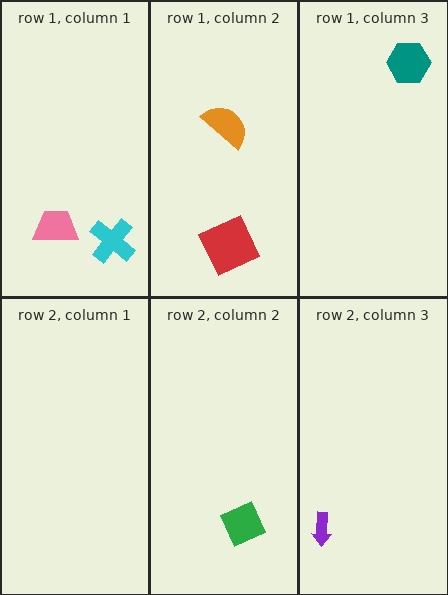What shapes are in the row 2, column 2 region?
The green diamond.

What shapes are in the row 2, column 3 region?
The purple arrow.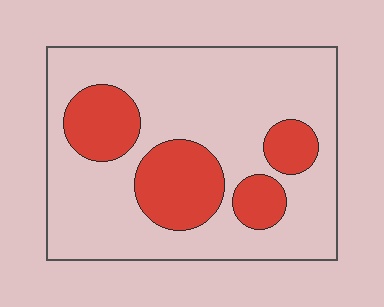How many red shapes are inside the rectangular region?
4.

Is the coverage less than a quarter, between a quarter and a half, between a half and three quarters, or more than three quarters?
Between a quarter and a half.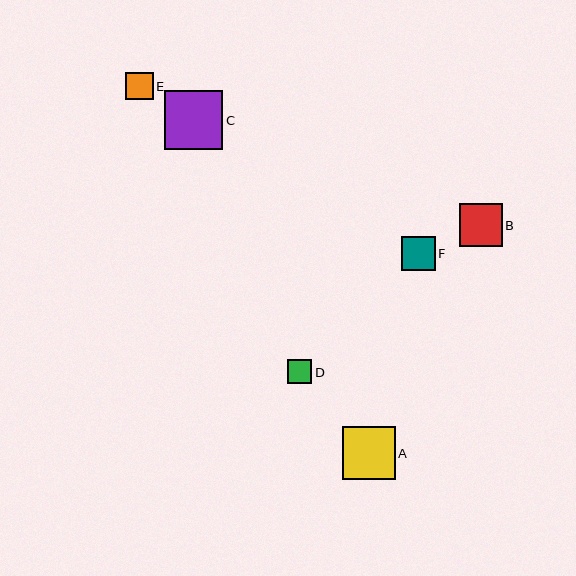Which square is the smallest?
Square D is the smallest with a size of approximately 24 pixels.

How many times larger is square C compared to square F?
Square C is approximately 1.7 times the size of square F.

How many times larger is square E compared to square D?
Square E is approximately 1.1 times the size of square D.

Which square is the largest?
Square C is the largest with a size of approximately 59 pixels.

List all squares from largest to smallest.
From largest to smallest: C, A, B, F, E, D.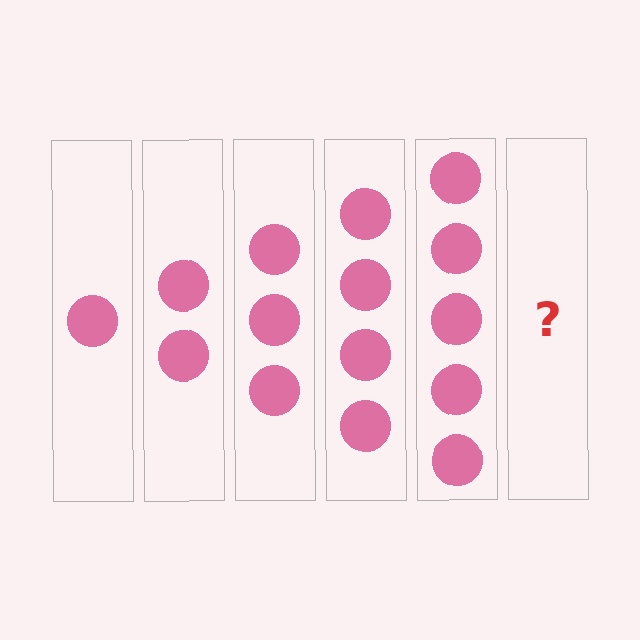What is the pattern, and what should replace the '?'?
The pattern is that each step adds one more circle. The '?' should be 6 circles.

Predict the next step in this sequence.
The next step is 6 circles.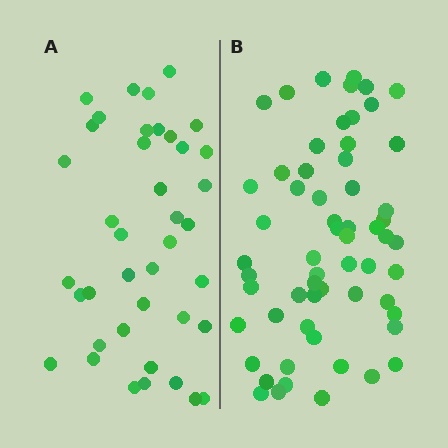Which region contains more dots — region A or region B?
Region B (the right region) has more dots.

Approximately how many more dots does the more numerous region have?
Region B has approximately 20 more dots than region A.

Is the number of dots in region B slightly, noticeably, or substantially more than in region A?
Region B has substantially more. The ratio is roughly 1.5 to 1.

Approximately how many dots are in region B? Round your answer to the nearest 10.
About 60 dots.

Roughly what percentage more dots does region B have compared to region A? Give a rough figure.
About 50% more.